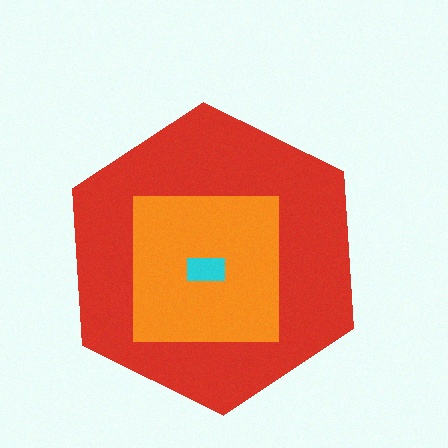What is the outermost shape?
The red hexagon.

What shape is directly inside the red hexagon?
The orange square.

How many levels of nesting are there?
3.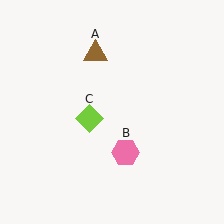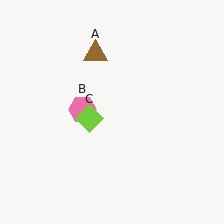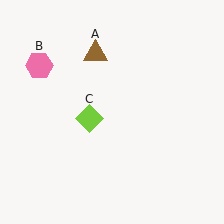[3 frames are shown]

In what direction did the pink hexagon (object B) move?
The pink hexagon (object B) moved up and to the left.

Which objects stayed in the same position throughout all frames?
Brown triangle (object A) and lime diamond (object C) remained stationary.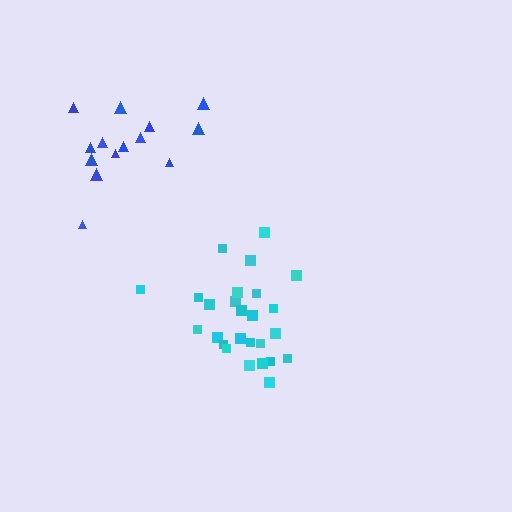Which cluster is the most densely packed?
Cyan.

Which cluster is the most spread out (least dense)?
Blue.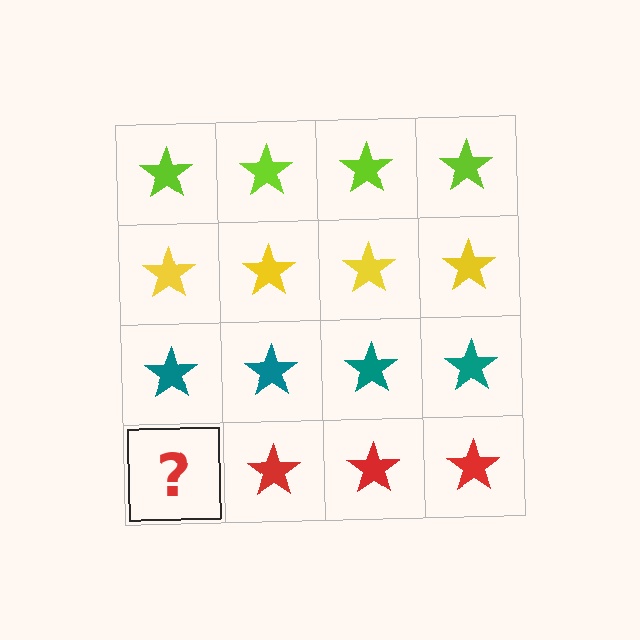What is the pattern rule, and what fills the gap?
The rule is that each row has a consistent color. The gap should be filled with a red star.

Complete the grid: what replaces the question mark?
The question mark should be replaced with a red star.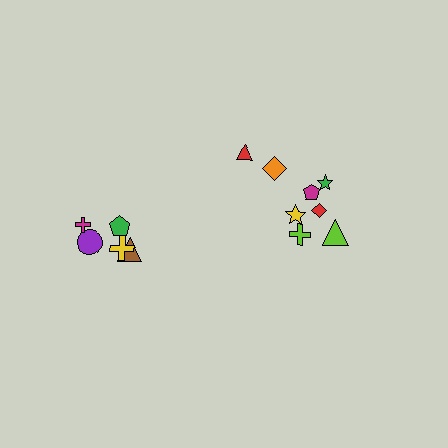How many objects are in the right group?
There are 8 objects.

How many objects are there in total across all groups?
There are 13 objects.